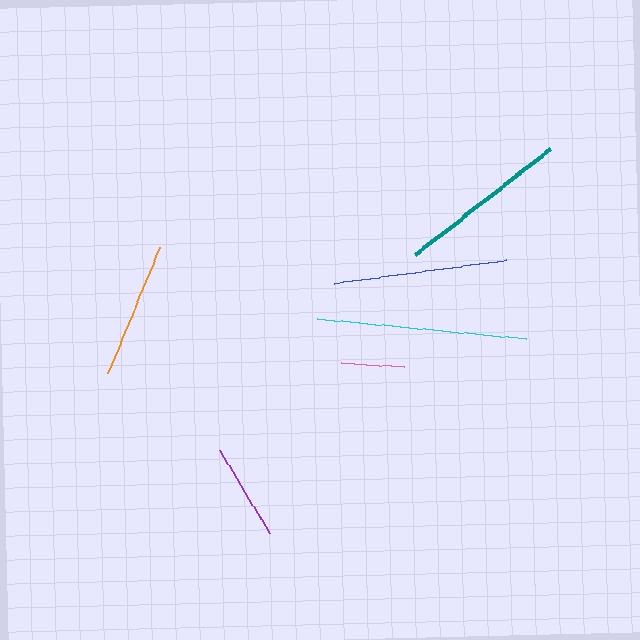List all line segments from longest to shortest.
From longest to shortest: cyan, blue, teal, orange, purple, pink.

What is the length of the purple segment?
The purple segment is approximately 96 pixels long.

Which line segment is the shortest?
The pink line is the shortest at approximately 63 pixels.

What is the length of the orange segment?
The orange segment is approximately 137 pixels long.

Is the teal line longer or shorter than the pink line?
The teal line is longer than the pink line.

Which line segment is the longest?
The cyan line is the longest at approximately 209 pixels.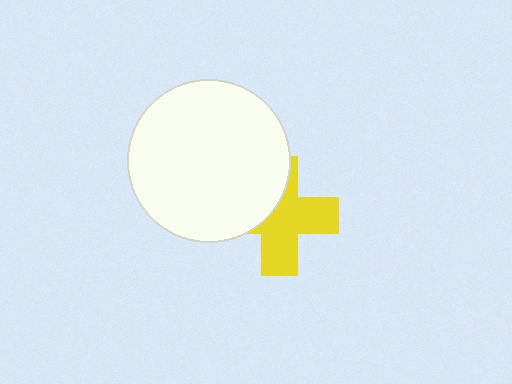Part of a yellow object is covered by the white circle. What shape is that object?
It is a cross.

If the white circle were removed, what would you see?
You would see the complete yellow cross.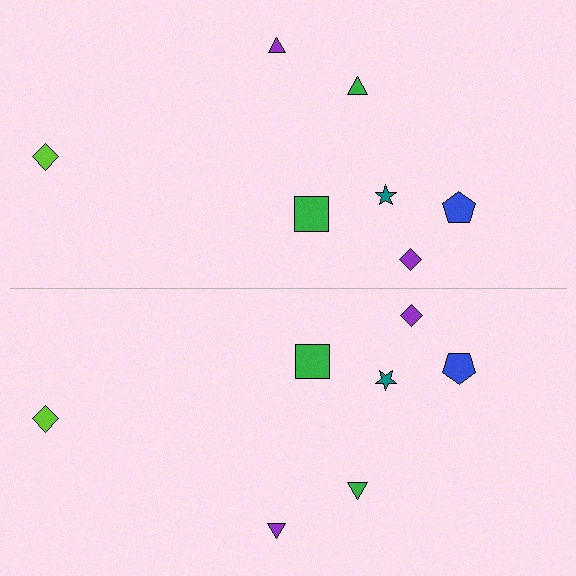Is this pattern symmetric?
Yes, this pattern has bilateral (reflection) symmetry.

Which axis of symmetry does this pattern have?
The pattern has a horizontal axis of symmetry running through the center of the image.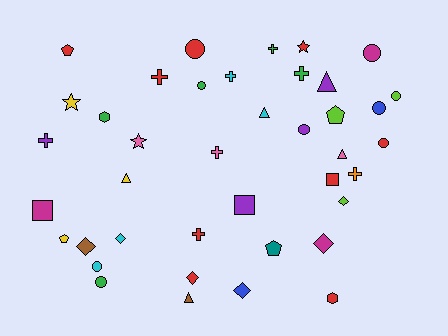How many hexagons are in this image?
There are 2 hexagons.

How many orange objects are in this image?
There is 1 orange object.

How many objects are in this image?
There are 40 objects.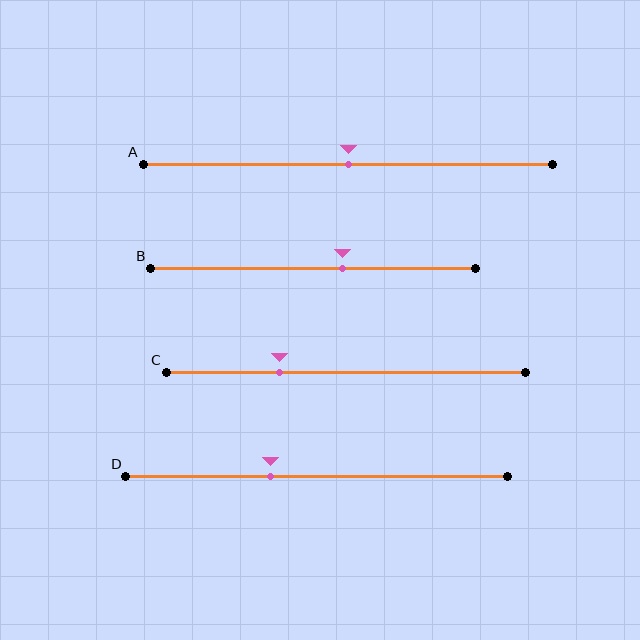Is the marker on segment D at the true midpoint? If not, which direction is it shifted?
No, the marker on segment D is shifted to the left by about 12% of the segment length.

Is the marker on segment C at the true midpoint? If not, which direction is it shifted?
No, the marker on segment C is shifted to the left by about 18% of the segment length.